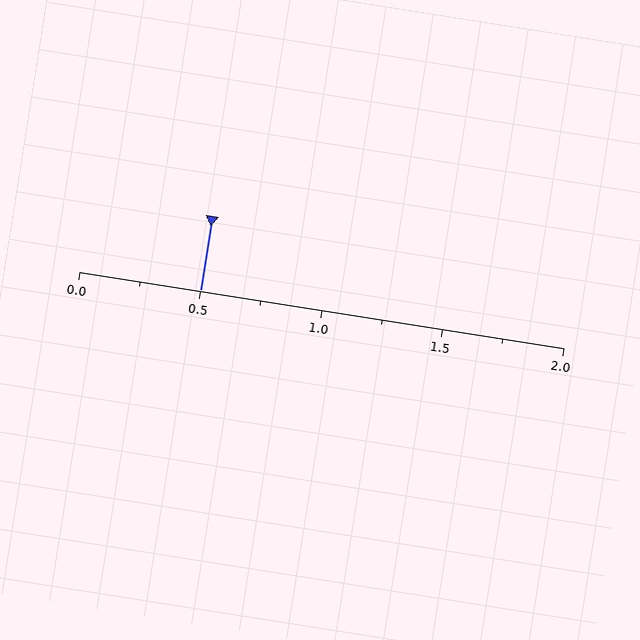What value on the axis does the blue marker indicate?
The marker indicates approximately 0.5.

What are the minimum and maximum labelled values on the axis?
The axis runs from 0.0 to 2.0.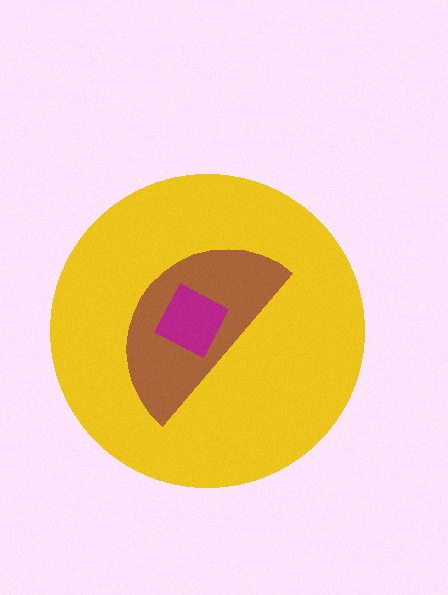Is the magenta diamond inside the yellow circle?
Yes.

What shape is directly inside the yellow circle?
The brown semicircle.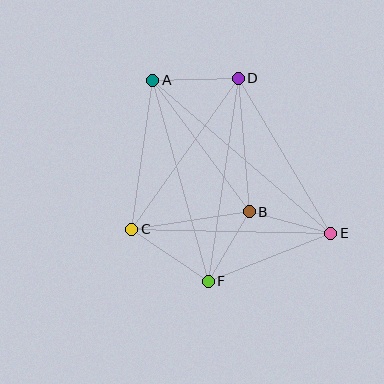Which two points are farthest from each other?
Points A and E are farthest from each other.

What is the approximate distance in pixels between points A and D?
The distance between A and D is approximately 86 pixels.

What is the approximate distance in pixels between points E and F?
The distance between E and F is approximately 132 pixels.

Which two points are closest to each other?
Points B and F are closest to each other.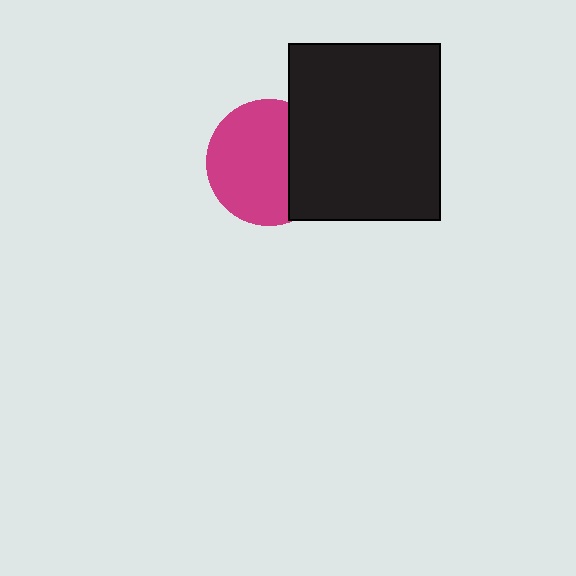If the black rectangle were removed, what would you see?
You would see the complete magenta circle.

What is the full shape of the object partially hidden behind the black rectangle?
The partially hidden object is a magenta circle.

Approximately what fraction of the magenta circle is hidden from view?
Roughly 31% of the magenta circle is hidden behind the black rectangle.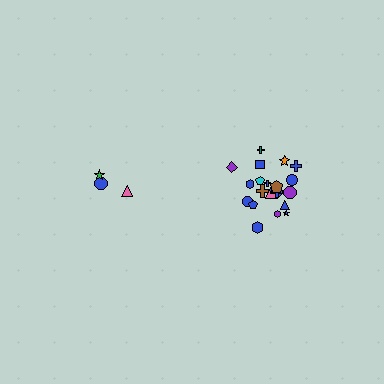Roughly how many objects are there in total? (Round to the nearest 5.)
Roughly 25 objects in total.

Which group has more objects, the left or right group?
The right group.